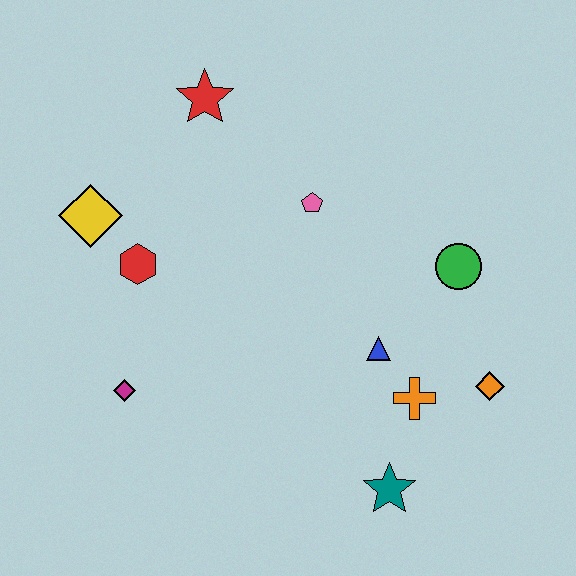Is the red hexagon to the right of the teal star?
No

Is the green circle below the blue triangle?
No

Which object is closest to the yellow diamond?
The red hexagon is closest to the yellow diamond.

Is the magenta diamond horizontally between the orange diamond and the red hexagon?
No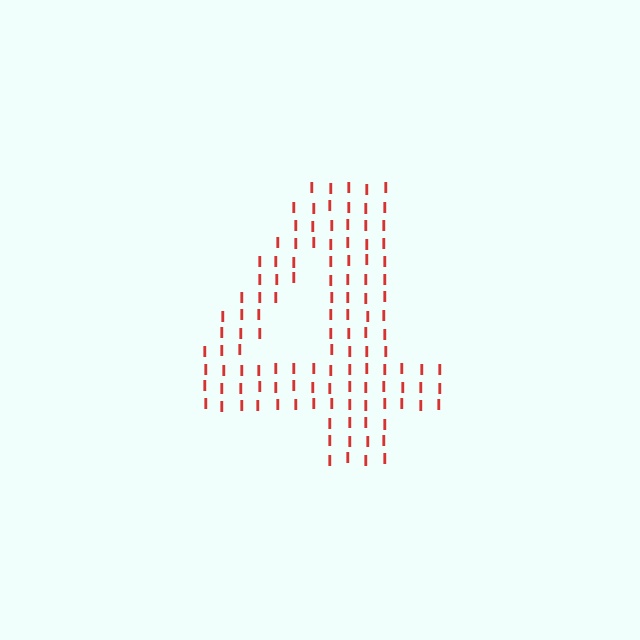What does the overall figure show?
The overall figure shows the digit 4.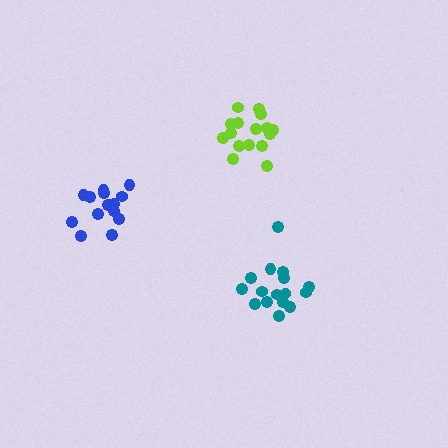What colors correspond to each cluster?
The clusters are colored: lime, blue, teal.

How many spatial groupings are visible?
There are 3 spatial groupings.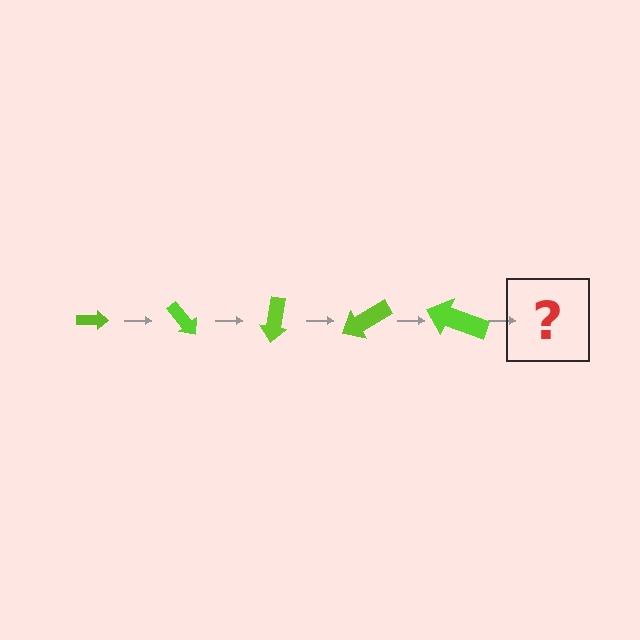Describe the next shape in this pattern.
It should be an arrow, larger than the previous one and rotated 250 degrees from the start.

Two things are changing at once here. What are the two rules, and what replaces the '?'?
The two rules are that the arrow grows larger each step and it rotates 50 degrees each step. The '?' should be an arrow, larger than the previous one and rotated 250 degrees from the start.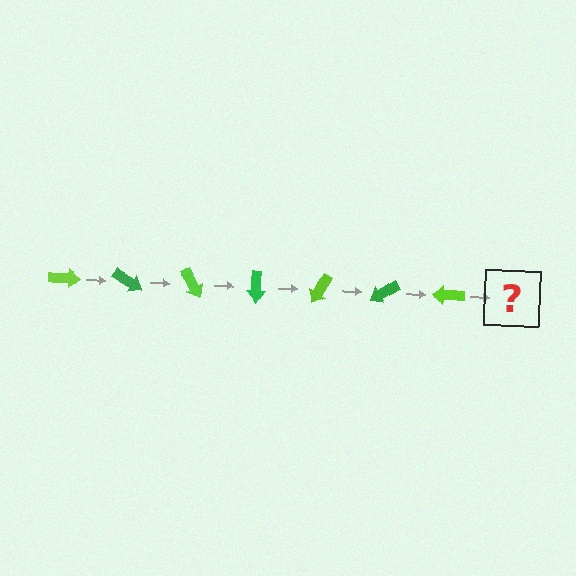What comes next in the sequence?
The next element should be a green arrow, rotated 210 degrees from the start.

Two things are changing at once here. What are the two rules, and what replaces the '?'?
The two rules are that it rotates 30 degrees each step and the color cycles through lime and green. The '?' should be a green arrow, rotated 210 degrees from the start.